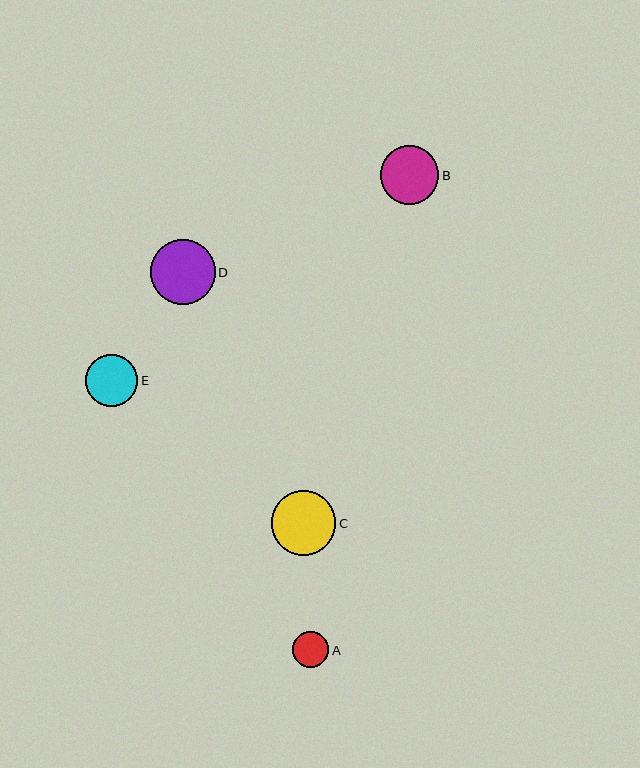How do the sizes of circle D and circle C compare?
Circle D and circle C are approximately the same size.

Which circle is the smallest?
Circle A is the smallest with a size of approximately 36 pixels.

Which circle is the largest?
Circle D is the largest with a size of approximately 65 pixels.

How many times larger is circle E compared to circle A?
Circle E is approximately 1.4 times the size of circle A.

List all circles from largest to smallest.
From largest to smallest: D, C, B, E, A.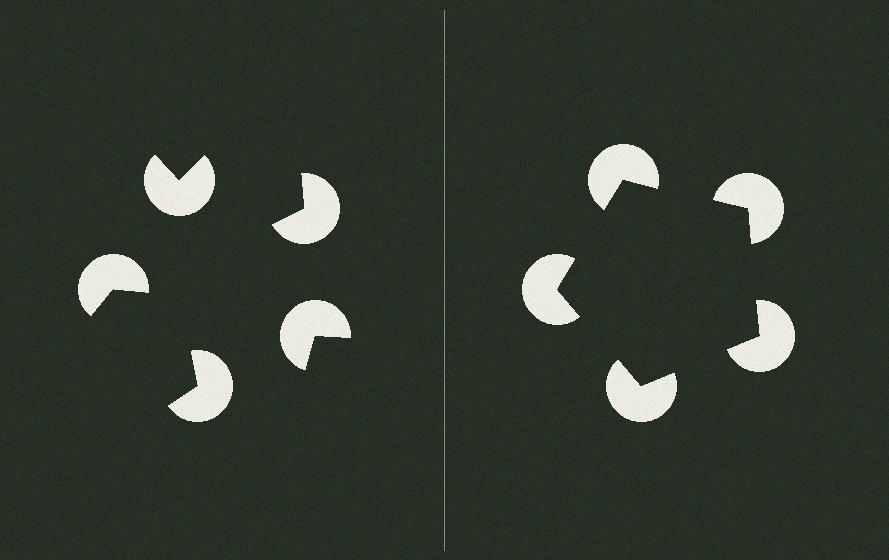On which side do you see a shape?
An illusory pentagon appears on the right side. On the left side the wedge cuts are rotated, so no coherent shape forms.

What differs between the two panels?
The pac-man discs are positioned identically on both sides; only the wedge orientations differ. On the right they align to a pentagon; on the left they are misaligned.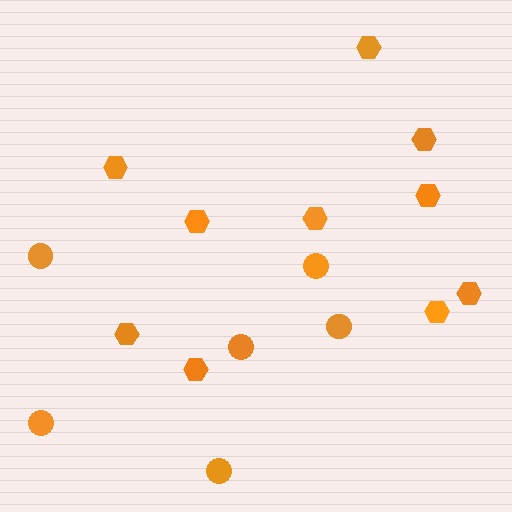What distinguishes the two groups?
There are 2 groups: one group of circles (6) and one group of hexagons (10).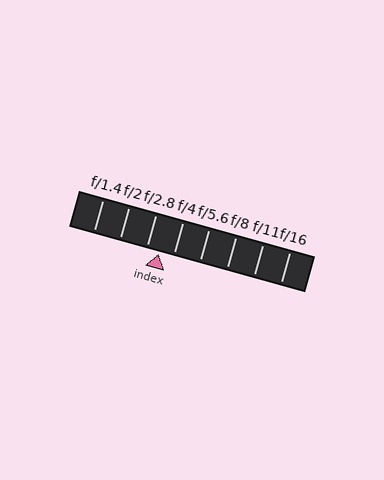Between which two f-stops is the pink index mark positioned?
The index mark is between f/2.8 and f/4.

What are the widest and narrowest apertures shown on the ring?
The widest aperture shown is f/1.4 and the narrowest is f/16.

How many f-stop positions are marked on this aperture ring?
There are 8 f-stop positions marked.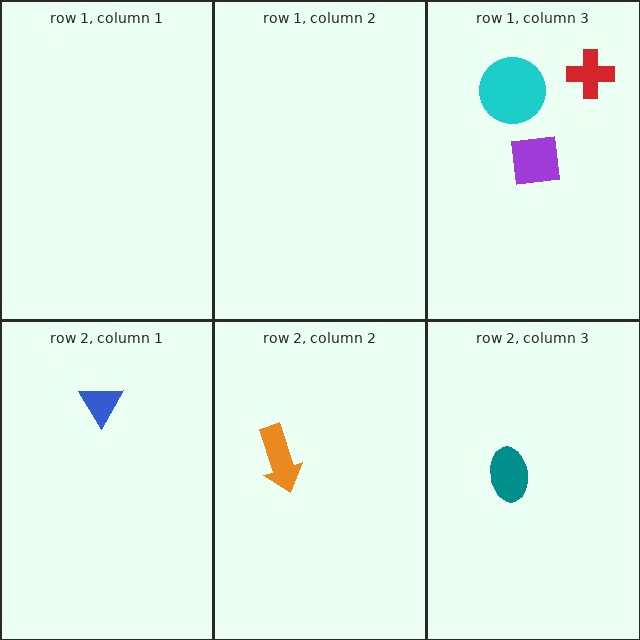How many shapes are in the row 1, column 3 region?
3.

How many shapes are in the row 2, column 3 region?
1.